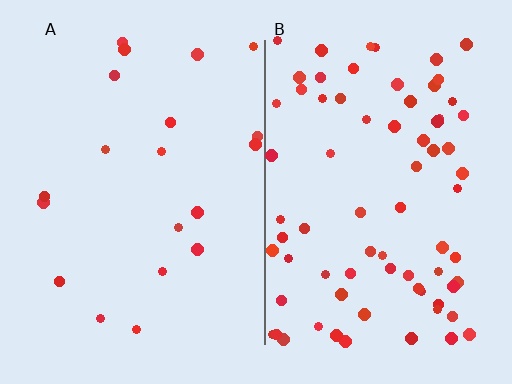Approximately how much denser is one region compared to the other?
Approximately 3.8× — region B over region A.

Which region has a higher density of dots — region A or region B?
B (the right).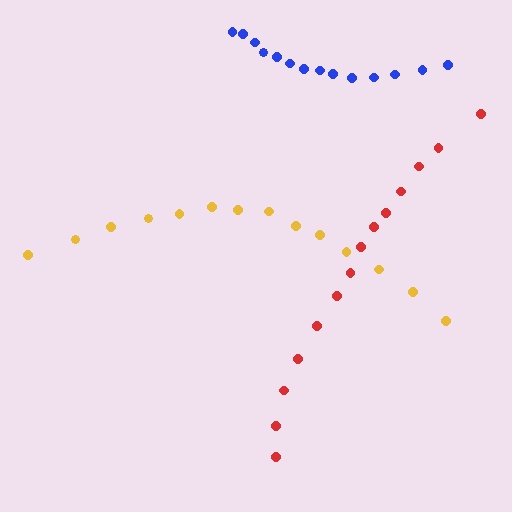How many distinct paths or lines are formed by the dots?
There are 3 distinct paths.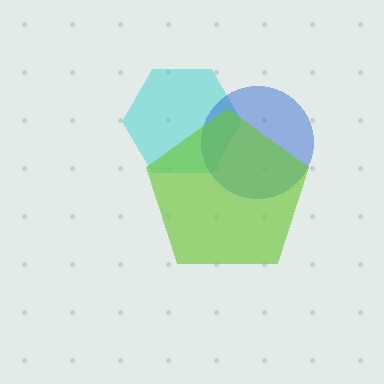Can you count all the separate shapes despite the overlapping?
Yes, there are 3 separate shapes.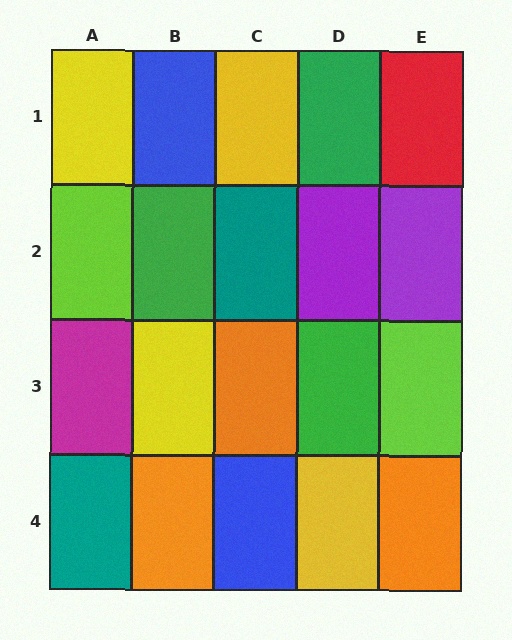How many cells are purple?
2 cells are purple.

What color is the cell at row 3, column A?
Magenta.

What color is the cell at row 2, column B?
Green.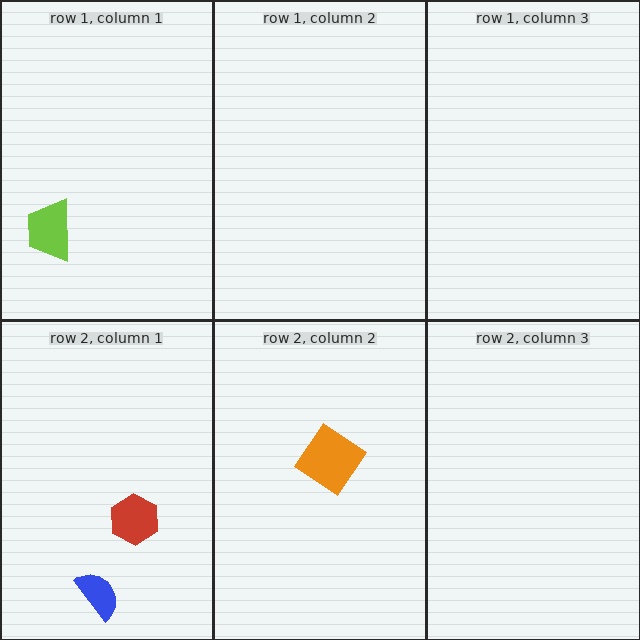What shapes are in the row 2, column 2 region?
The orange diamond.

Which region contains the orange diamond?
The row 2, column 2 region.